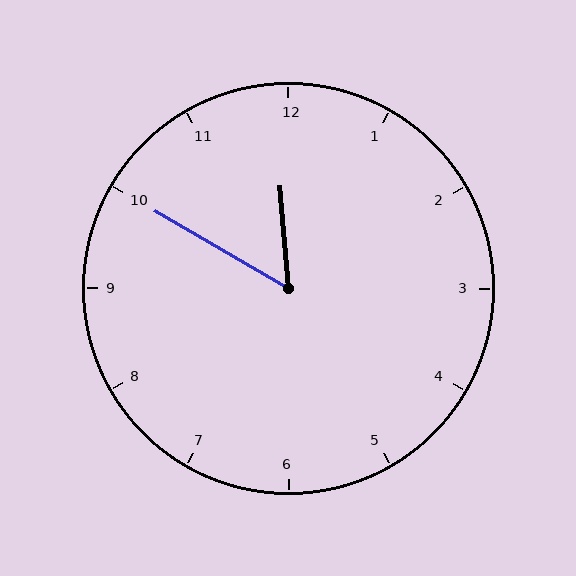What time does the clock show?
11:50.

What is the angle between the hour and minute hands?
Approximately 55 degrees.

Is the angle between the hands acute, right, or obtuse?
It is acute.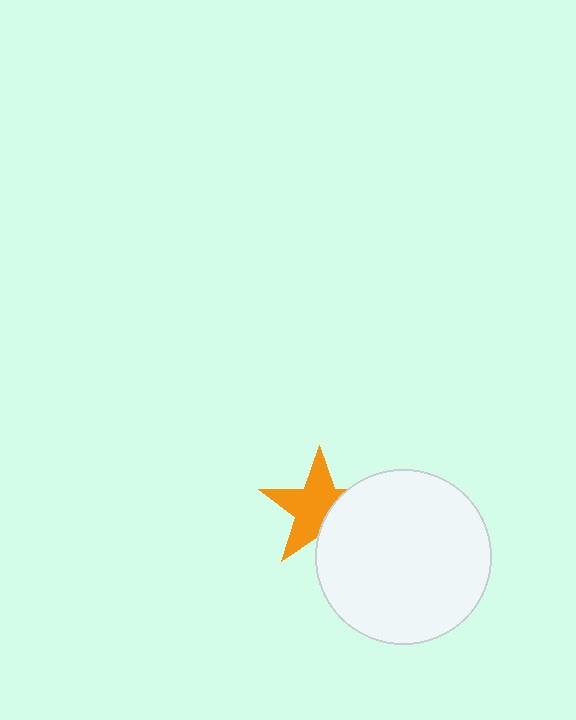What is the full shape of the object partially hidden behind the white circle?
The partially hidden object is an orange star.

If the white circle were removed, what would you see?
You would see the complete orange star.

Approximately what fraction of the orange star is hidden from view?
Roughly 35% of the orange star is hidden behind the white circle.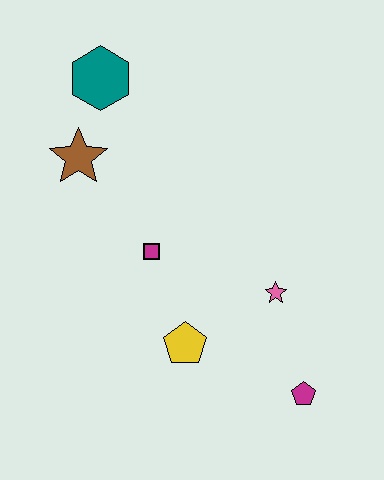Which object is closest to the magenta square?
The yellow pentagon is closest to the magenta square.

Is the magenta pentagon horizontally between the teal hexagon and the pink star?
No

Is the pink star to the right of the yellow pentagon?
Yes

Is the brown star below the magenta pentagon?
No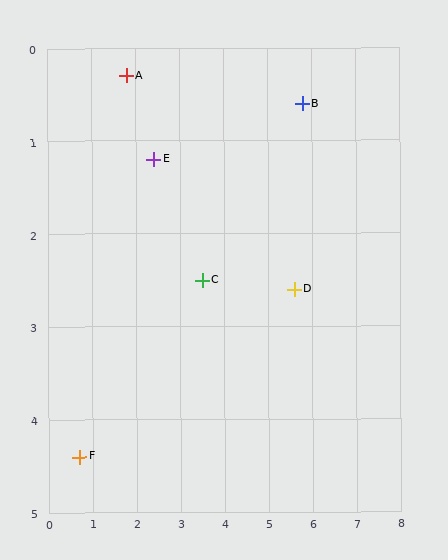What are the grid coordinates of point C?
Point C is at approximately (3.5, 2.5).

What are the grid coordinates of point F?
Point F is at approximately (0.7, 4.4).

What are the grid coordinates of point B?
Point B is at approximately (5.8, 0.6).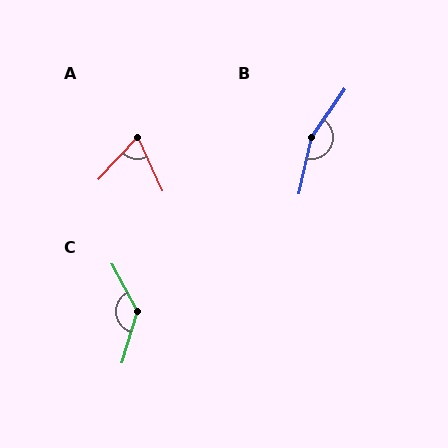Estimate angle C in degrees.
Approximately 135 degrees.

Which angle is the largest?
B, at approximately 158 degrees.